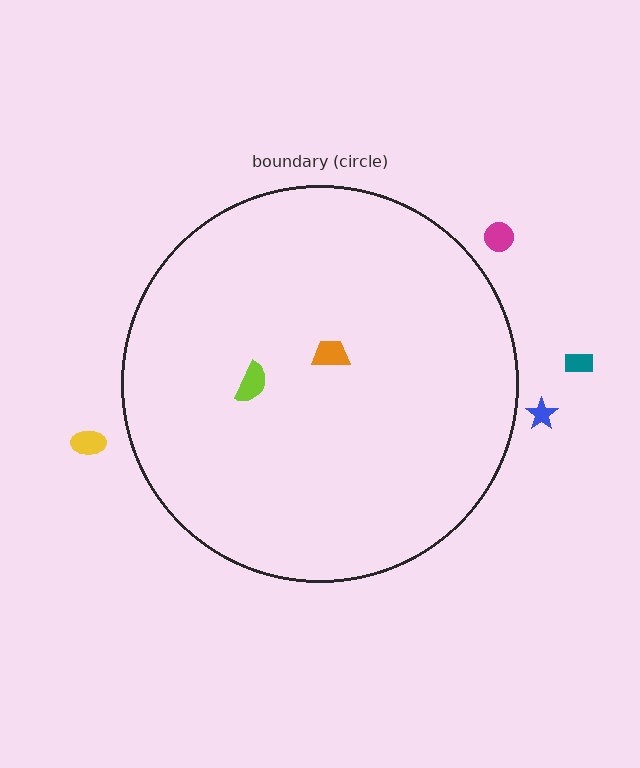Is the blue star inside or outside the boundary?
Outside.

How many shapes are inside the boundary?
2 inside, 4 outside.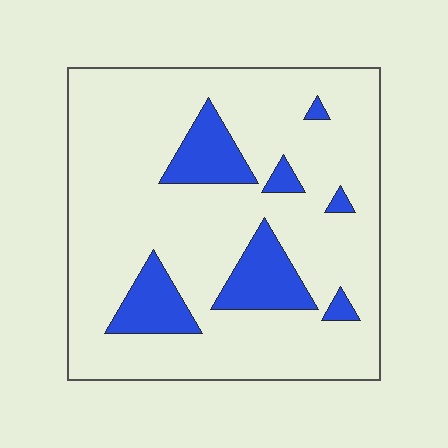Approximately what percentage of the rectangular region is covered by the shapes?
Approximately 15%.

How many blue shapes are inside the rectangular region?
7.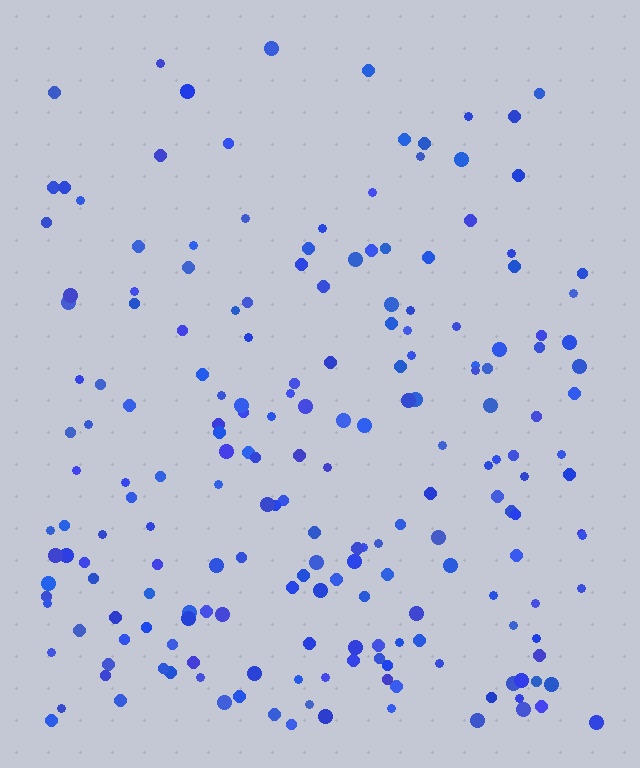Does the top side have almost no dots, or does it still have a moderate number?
Still a moderate number, just noticeably fewer than the bottom.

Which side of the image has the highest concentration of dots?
The bottom.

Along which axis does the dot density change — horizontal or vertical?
Vertical.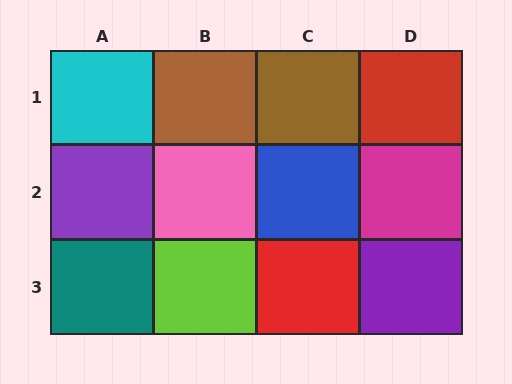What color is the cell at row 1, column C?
Brown.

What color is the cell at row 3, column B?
Lime.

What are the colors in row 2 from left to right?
Purple, pink, blue, magenta.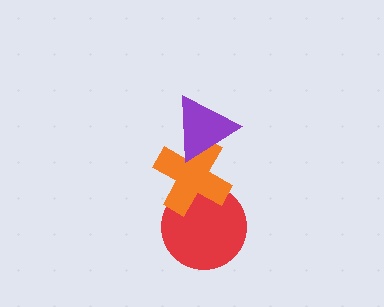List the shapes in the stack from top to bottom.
From top to bottom: the purple triangle, the orange cross, the red circle.